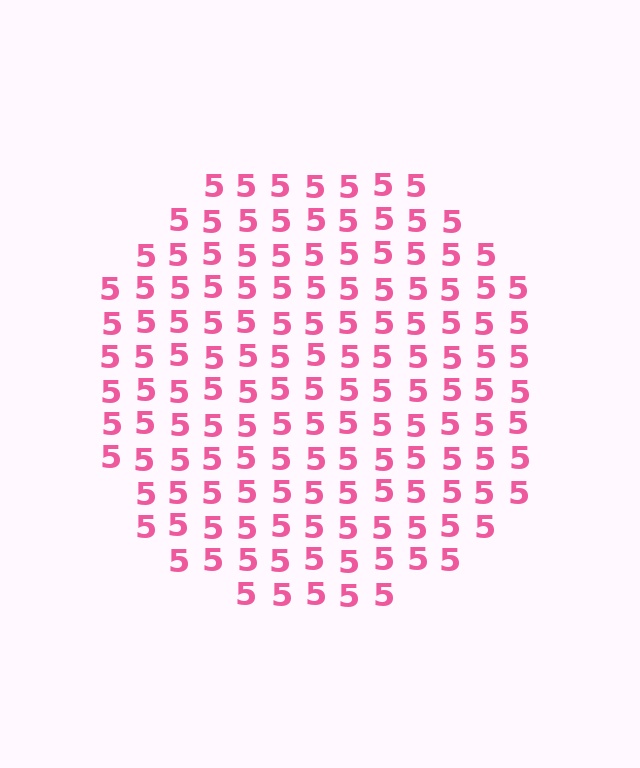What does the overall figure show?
The overall figure shows a circle.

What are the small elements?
The small elements are digit 5's.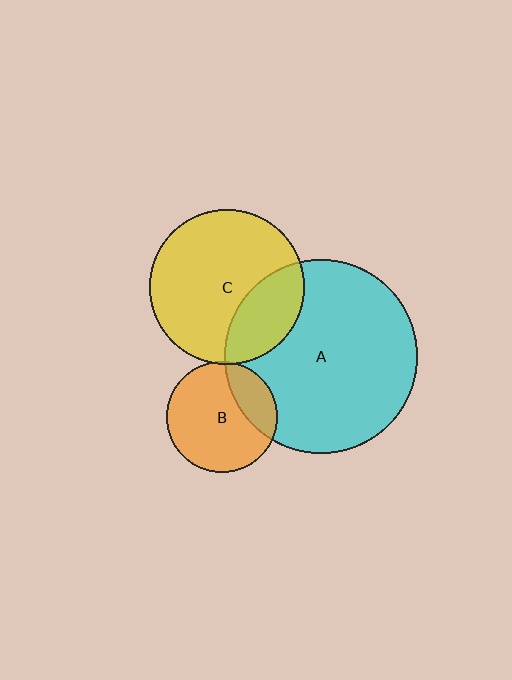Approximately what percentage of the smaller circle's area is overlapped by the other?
Approximately 5%.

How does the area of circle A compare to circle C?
Approximately 1.6 times.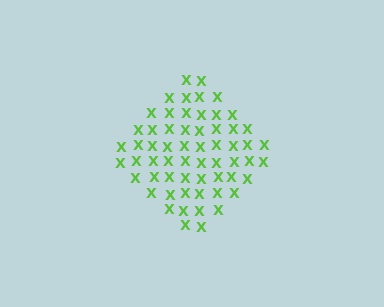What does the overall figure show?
The overall figure shows a diamond.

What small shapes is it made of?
It is made of small letter X's.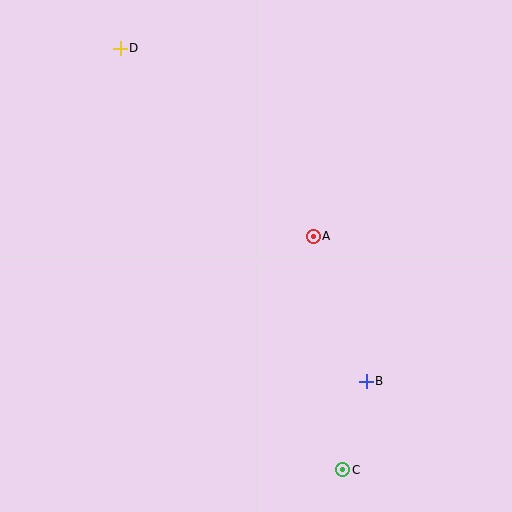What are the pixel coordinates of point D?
Point D is at (120, 48).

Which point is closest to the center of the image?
Point A at (313, 236) is closest to the center.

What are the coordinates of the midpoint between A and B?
The midpoint between A and B is at (340, 309).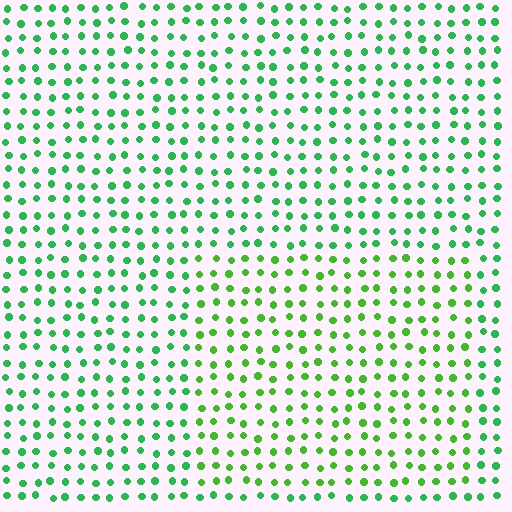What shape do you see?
I see a rectangle.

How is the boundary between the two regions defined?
The boundary is defined purely by a slight shift in hue (about 26 degrees). Spacing, size, and orientation are identical on both sides.